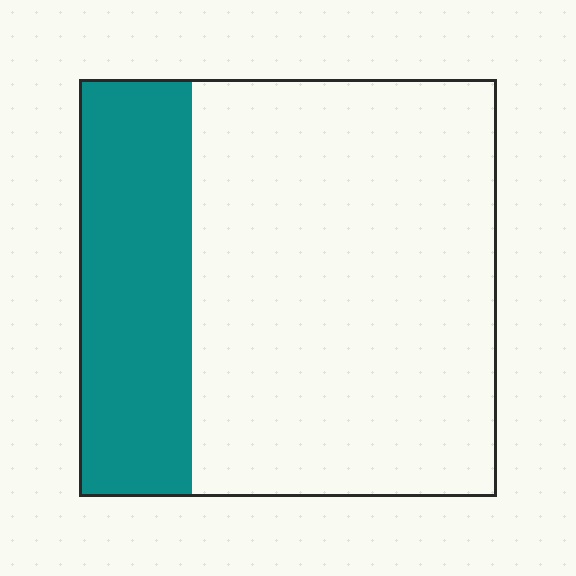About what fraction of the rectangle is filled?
About one quarter (1/4).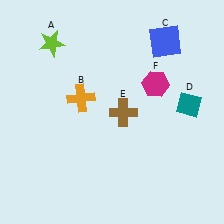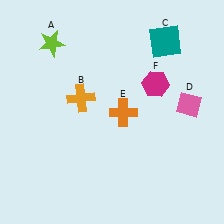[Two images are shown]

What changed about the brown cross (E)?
In Image 1, E is brown. In Image 2, it changed to orange.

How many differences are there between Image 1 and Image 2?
There are 3 differences between the two images.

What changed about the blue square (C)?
In Image 1, C is blue. In Image 2, it changed to teal.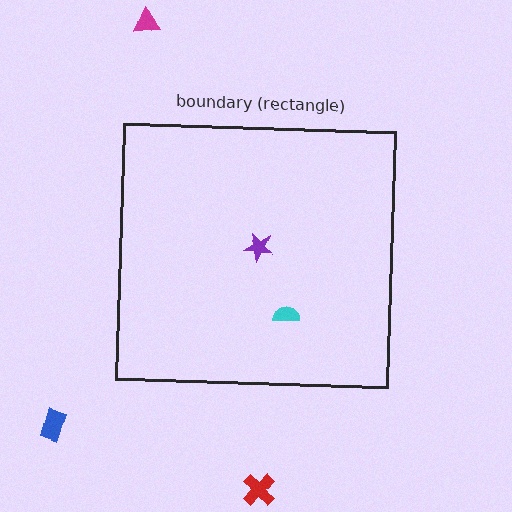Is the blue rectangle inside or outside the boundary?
Outside.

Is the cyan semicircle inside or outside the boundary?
Inside.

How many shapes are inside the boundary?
2 inside, 3 outside.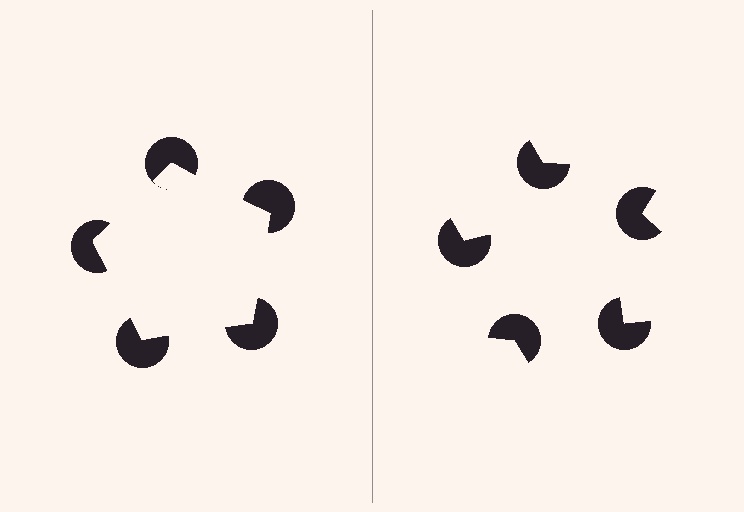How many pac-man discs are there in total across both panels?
10 — 5 on each side.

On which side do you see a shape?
An illusory pentagon appears on the left side. On the right side the wedge cuts are rotated, so no coherent shape forms.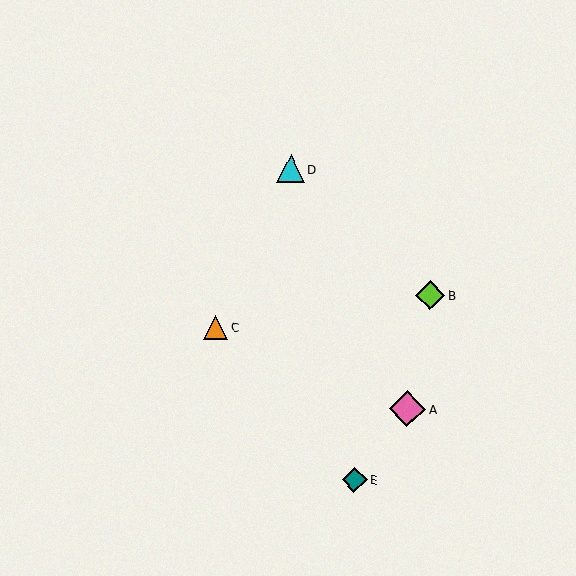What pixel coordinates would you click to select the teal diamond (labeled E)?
Click at (354, 480) to select the teal diamond E.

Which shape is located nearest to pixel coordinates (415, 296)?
The lime diamond (labeled B) at (430, 295) is nearest to that location.